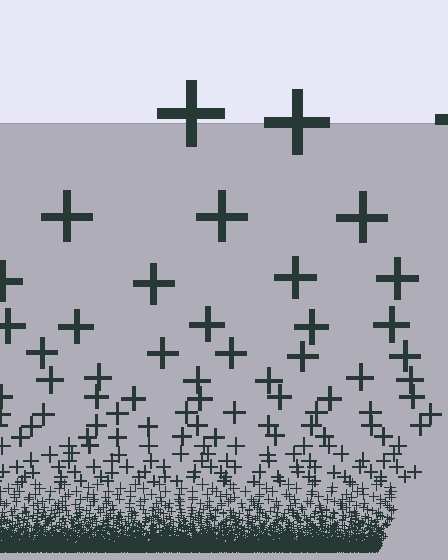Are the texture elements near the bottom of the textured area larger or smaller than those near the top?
Smaller. The gradient is inverted — elements near the bottom are smaller and denser.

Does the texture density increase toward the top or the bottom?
Density increases toward the bottom.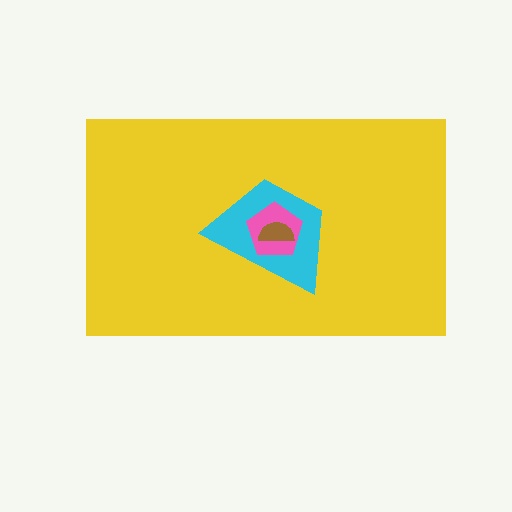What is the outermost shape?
The yellow rectangle.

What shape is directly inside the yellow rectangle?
The cyan trapezoid.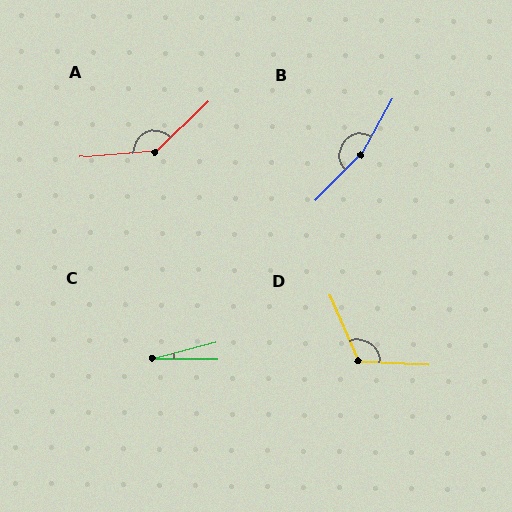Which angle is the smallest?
C, at approximately 15 degrees.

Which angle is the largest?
B, at approximately 165 degrees.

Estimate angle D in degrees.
Approximately 117 degrees.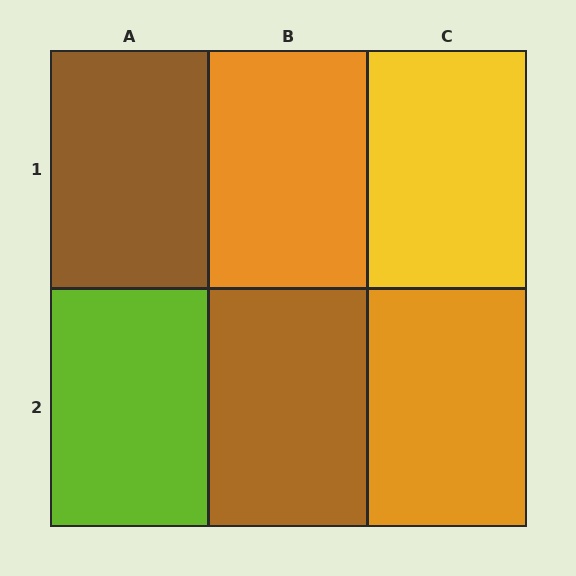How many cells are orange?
2 cells are orange.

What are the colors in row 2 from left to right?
Lime, brown, orange.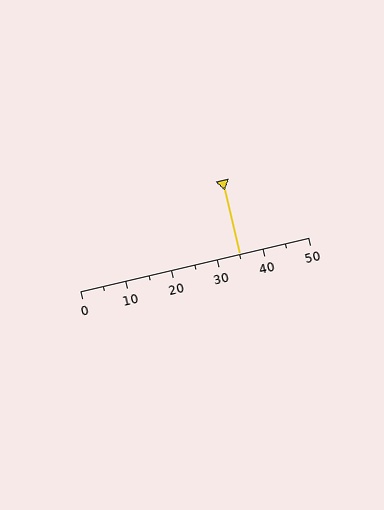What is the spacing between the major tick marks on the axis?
The major ticks are spaced 10 apart.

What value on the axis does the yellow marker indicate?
The marker indicates approximately 35.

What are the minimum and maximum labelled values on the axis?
The axis runs from 0 to 50.